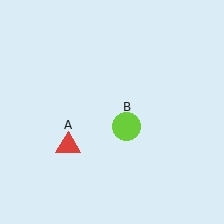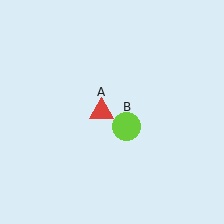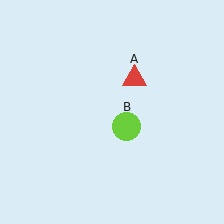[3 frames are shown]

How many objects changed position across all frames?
1 object changed position: red triangle (object A).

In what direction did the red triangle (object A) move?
The red triangle (object A) moved up and to the right.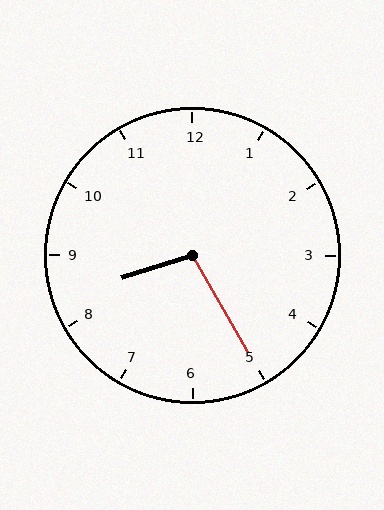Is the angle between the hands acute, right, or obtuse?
It is obtuse.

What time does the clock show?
8:25.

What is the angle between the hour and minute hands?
Approximately 102 degrees.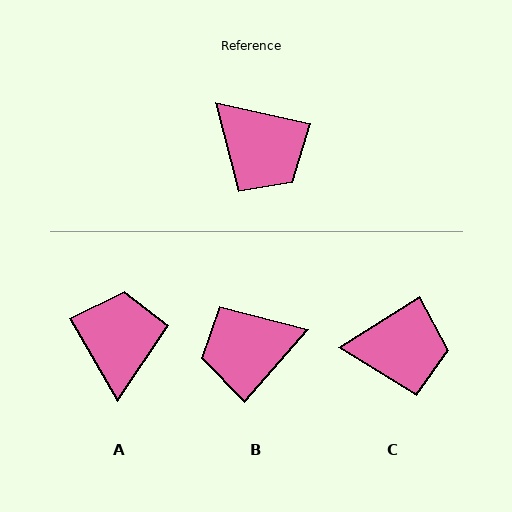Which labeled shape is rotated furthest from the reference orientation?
A, about 132 degrees away.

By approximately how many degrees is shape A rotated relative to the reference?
Approximately 132 degrees counter-clockwise.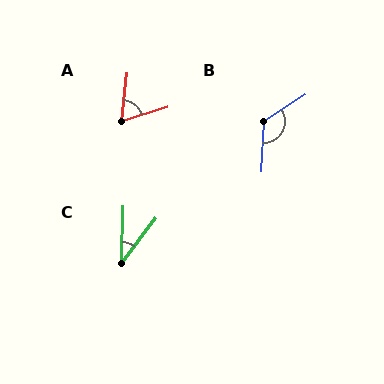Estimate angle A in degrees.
Approximately 65 degrees.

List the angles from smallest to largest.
C (36°), A (65°), B (125°).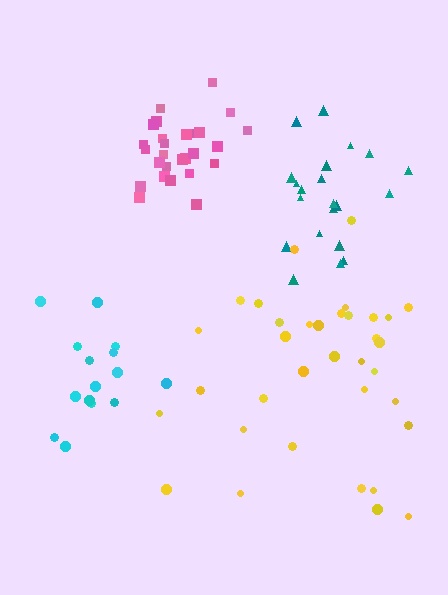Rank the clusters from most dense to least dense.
pink, teal, cyan, yellow.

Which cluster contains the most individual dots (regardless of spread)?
Yellow (35).